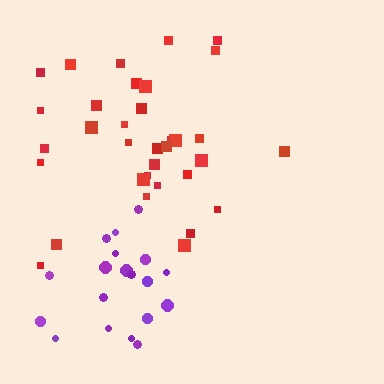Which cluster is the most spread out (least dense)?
Red.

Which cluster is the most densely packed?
Purple.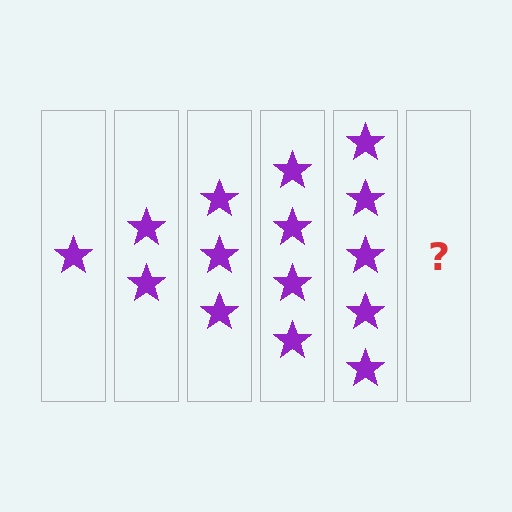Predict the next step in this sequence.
The next step is 6 stars.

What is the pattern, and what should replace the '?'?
The pattern is that each step adds one more star. The '?' should be 6 stars.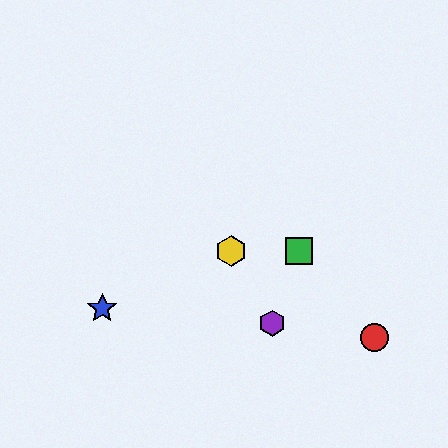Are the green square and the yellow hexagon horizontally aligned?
Yes, both are at y≈251.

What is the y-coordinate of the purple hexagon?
The purple hexagon is at y≈323.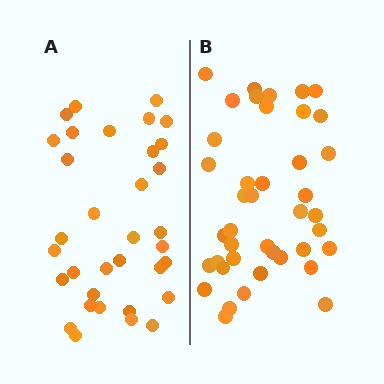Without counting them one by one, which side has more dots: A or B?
Region B (the right region) has more dots.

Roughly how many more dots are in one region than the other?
Region B has roughly 8 or so more dots than region A.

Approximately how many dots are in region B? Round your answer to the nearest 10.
About 40 dots. (The exact count is 41, which rounds to 40.)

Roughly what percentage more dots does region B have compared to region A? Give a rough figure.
About 20% more.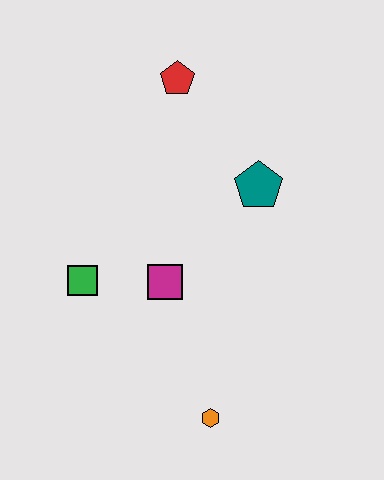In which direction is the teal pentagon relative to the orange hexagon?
The teal pentagon is above the orange hexagon.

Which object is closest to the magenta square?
The green square is closest to the magenta square.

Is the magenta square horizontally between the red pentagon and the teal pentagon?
No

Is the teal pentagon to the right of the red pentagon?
Yes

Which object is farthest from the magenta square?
The red pentagon is farthest from the magenta square.